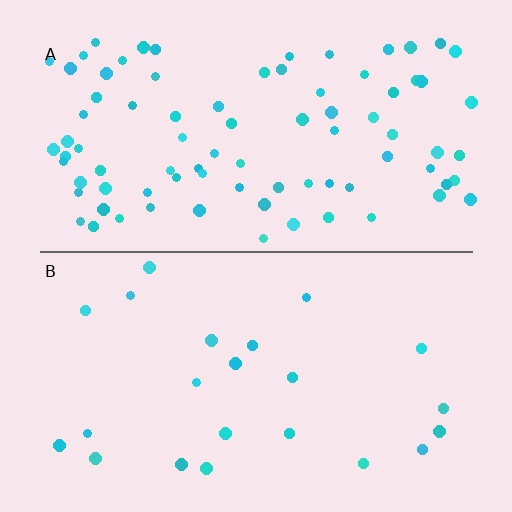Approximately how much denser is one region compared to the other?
Approximately 3.8× — region A over region B.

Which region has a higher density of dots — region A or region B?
A (the top).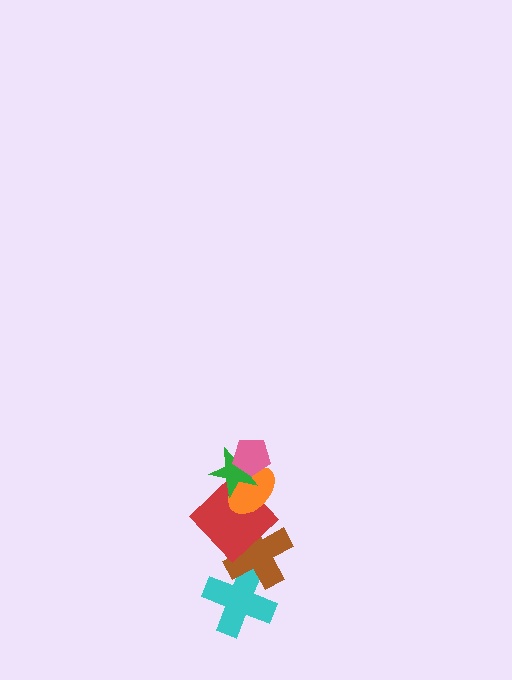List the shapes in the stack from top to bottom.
From top to bottom: the pink pentagon, the green star, the orange ellipse, the red diamond, the brown cross, the cyan cross.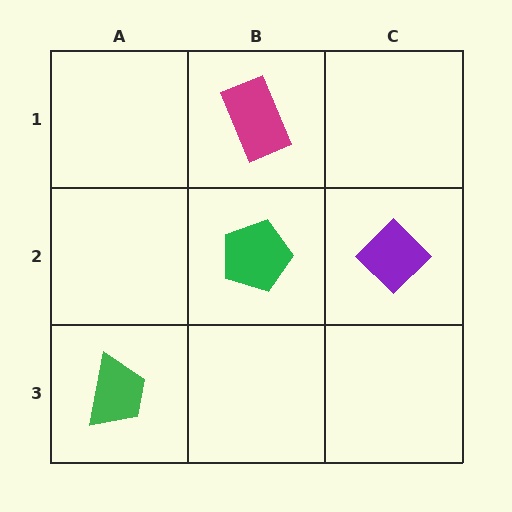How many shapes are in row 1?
1 shape.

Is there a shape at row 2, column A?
No, that cell is empty.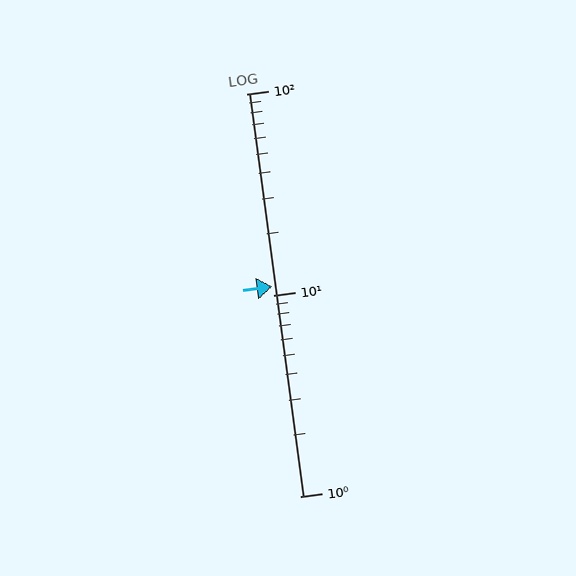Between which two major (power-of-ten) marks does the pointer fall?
The pointer is between 10 and 100.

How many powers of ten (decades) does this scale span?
The scale spans 2 decades, from 1 to 100.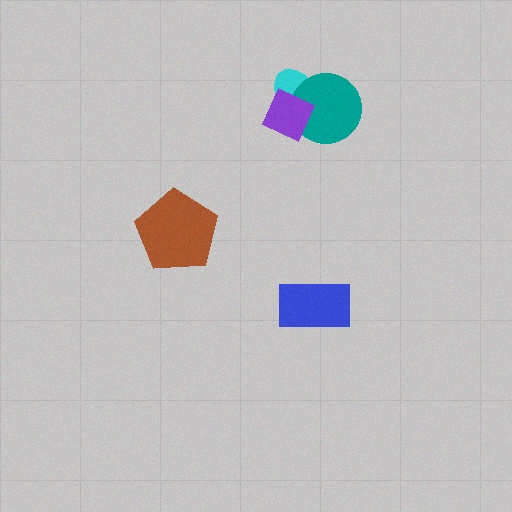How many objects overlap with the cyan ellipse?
2 objects overlap with the cyan ellipse.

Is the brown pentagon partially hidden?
No, no other shape covers it.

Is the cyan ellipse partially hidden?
Yes, it is partially covered by another shape.